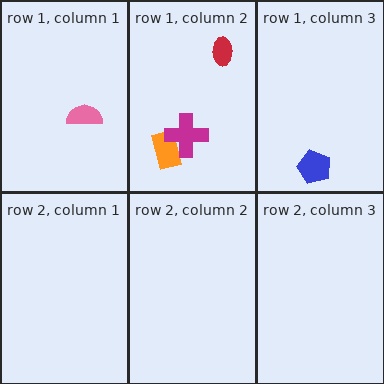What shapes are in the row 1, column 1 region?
The pink semicircle.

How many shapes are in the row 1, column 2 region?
3.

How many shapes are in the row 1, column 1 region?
1.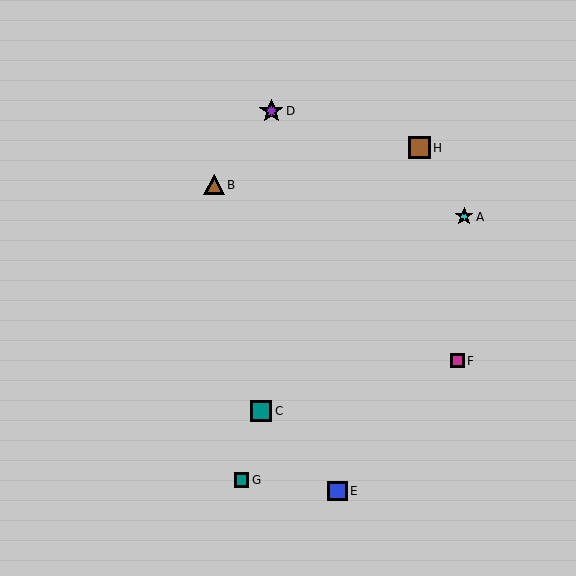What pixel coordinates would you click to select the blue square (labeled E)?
Click at (337, 491) to select the blue square E.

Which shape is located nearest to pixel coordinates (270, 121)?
The purple star (labeled D) at (271, 111) is nearest to that location.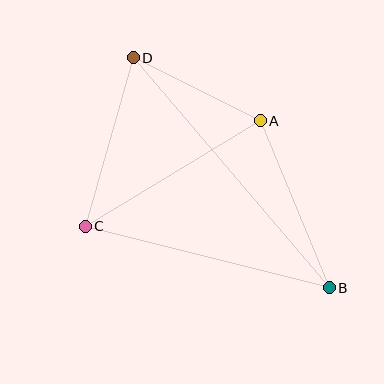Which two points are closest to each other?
Points A and D are closest to each other.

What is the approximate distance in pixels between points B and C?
The distance between B and C is approximately 252 pixels.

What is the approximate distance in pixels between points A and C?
The distance between A and C is approximately 204 pixels.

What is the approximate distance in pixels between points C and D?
The distance between C and D is approximately 175 pixels.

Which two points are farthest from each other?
Points B and D are farthest from each other.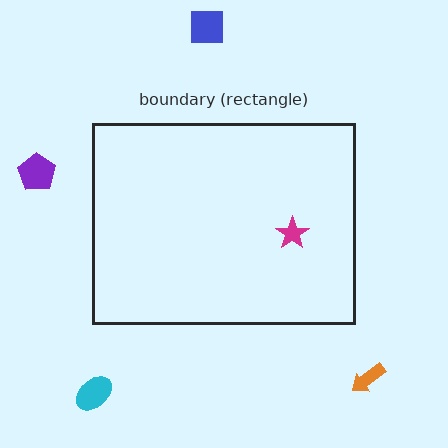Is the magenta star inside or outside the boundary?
Inside.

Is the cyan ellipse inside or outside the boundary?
Outside.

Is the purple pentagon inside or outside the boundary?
Outside.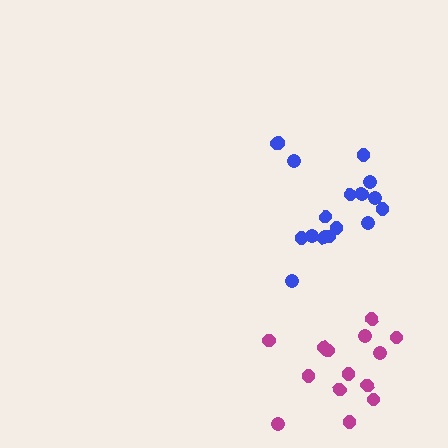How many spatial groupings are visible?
There are 2 spatial groupings.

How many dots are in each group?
Group 1: 14 dots, Group 2: 17 dots (31 total).